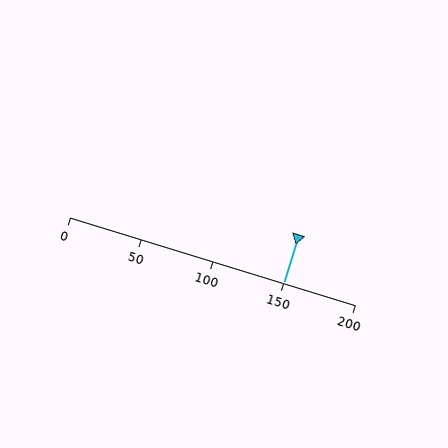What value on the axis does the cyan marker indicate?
The marker indicates approximately 150.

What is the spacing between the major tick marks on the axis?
The major ticks are spaced 50 apart.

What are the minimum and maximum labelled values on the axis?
The axis runs from 0 to 200.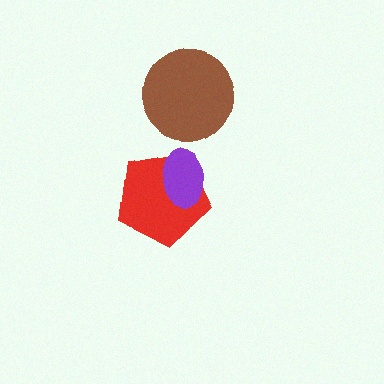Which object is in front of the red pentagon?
The purple ellipse is in front of the red pentagon.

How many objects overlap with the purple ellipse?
1 object overlaps with the purple ellipse.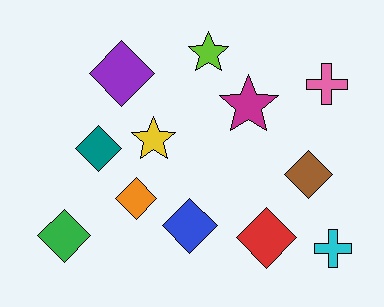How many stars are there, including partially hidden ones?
There are 3 stars.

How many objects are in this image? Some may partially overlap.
There are 12 objects.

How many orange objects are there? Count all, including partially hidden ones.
There is 1 orange object.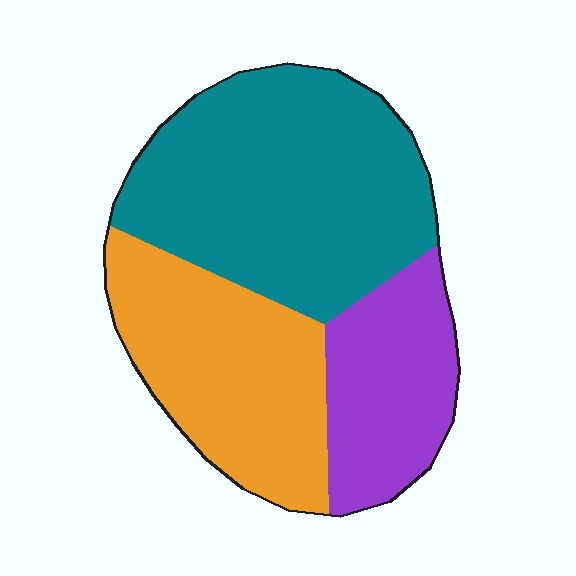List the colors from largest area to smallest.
From largest to smallest: teal, orange, purple.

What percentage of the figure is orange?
Orange takes up between a sixth and a third of the figure.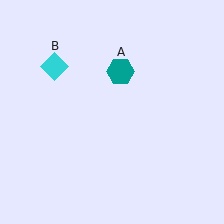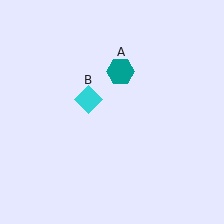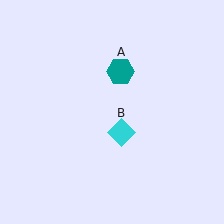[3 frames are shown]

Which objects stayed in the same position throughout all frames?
Teal hexagon (object A) remained stationary.